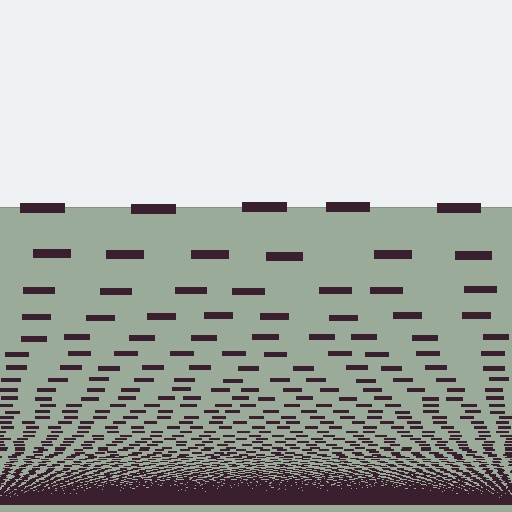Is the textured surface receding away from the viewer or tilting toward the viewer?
The surface appears to tilt toward the viewer. Texture elements get larger and sparser toward the top.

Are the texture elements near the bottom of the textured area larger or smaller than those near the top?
Smaller. The gradient is inverted — elements near the bottom are smaller and denser.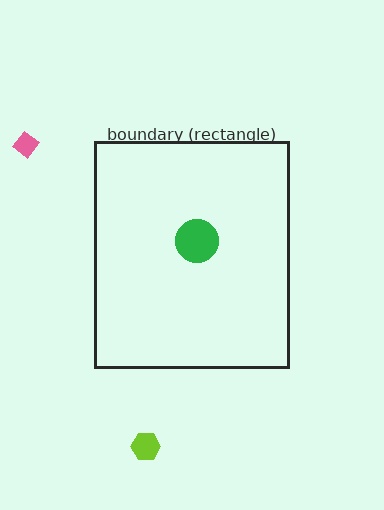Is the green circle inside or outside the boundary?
Inside.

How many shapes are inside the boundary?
1 inside, 2 outside.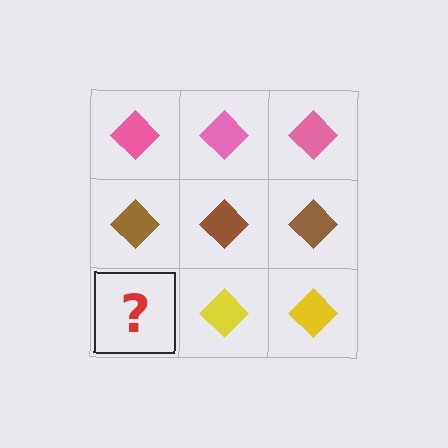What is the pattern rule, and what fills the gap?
The rule is that each row has a consistent color. The gap should be filled with a yellow diamond.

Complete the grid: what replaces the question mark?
The question mark should be replaced with a yellow diamond.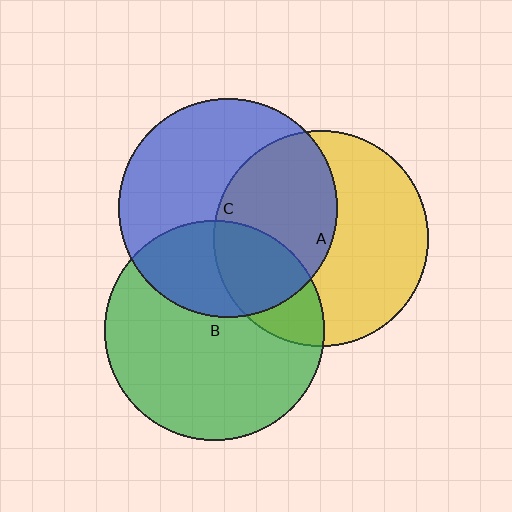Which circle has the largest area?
Circle B (green).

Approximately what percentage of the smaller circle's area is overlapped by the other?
Approximately 45%.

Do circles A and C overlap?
Yes.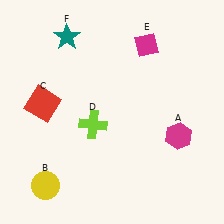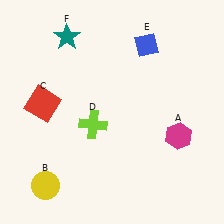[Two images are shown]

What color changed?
The diamond (E) changed from magenta in Image 1 to blue in Image 2.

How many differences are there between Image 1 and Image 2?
There is 1 difference between the two images.